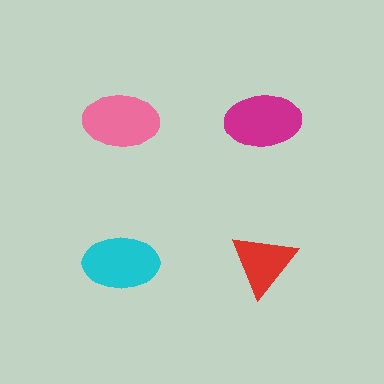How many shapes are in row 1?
2 shapes.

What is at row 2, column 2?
A red triangle.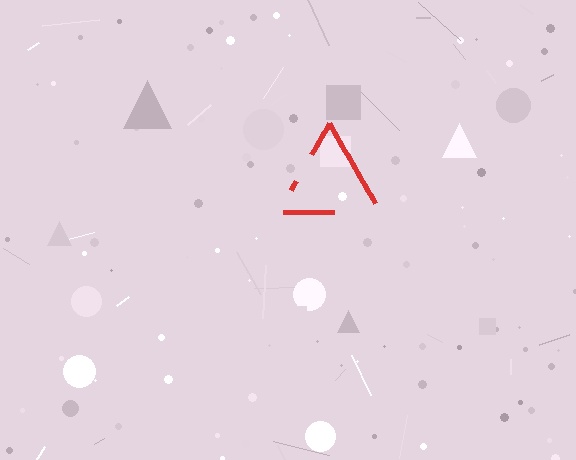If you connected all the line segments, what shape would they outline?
They would outline a triangle.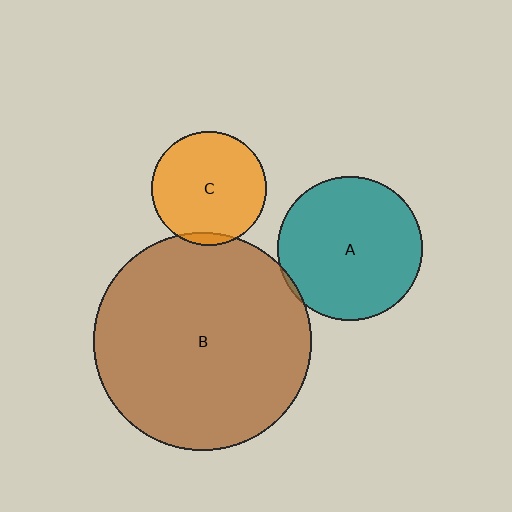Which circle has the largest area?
Circle B (brown).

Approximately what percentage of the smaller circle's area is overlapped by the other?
Approximately 5%.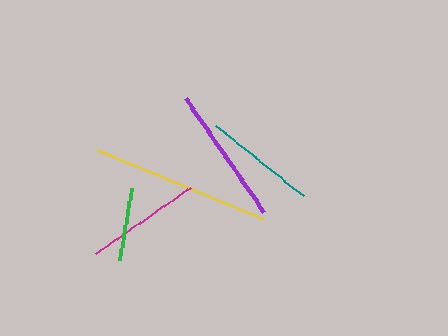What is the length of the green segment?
The green segment is approximately 73 pixels long.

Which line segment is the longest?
The yellow line is the longest at approximately 180 pixels.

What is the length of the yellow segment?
The yellow segment is approximately 180 pixels long.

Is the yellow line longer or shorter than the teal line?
The yellow line is longer than the teal line.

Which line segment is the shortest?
The green line is the shortest at approximately 73 pixels.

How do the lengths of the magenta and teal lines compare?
The magenta and teal lines are approximately the same length.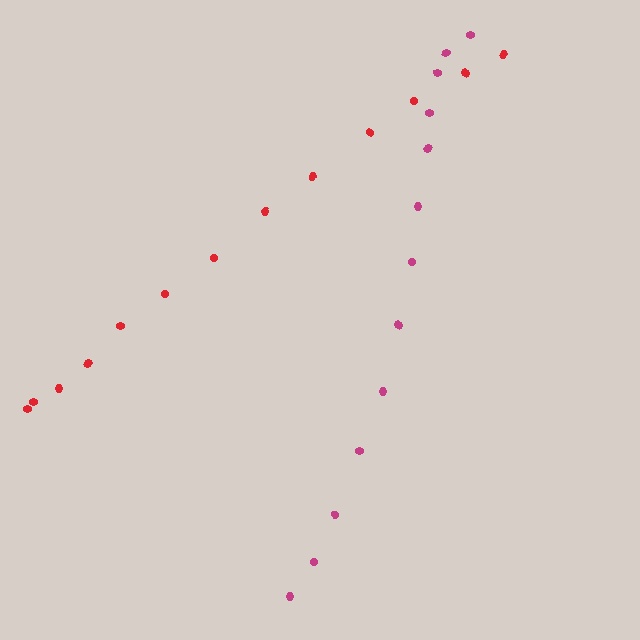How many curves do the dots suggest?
There are 2 distinct paths.